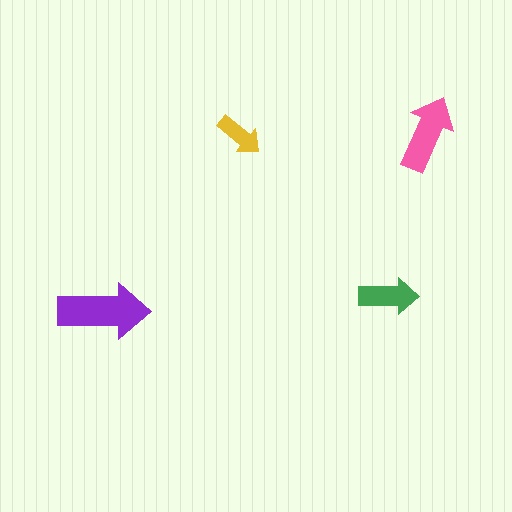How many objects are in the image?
There are 4 objects in the image.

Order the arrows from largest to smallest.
the purple one, the pink one, the green one, the yellow one.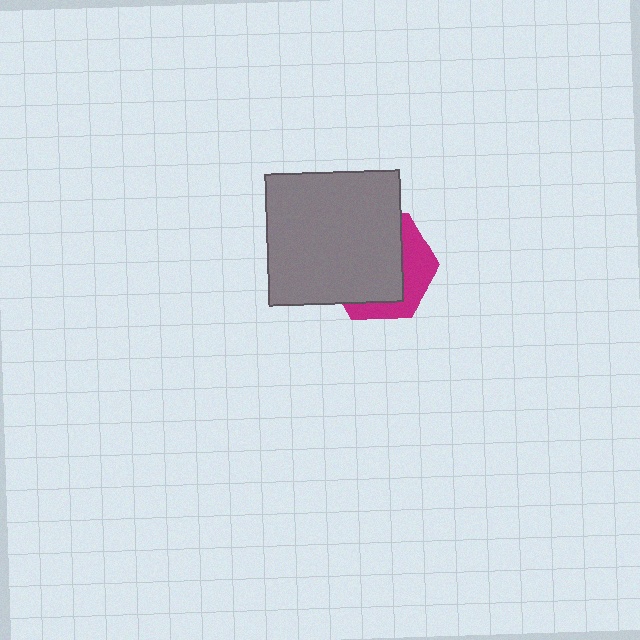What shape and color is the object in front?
The object in front is a gray rectangle.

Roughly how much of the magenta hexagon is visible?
A small part of it is visible (roughly 33%).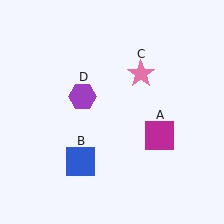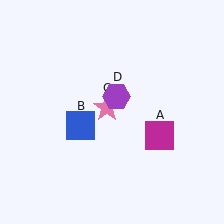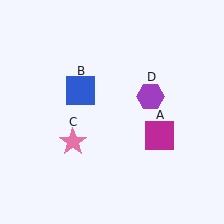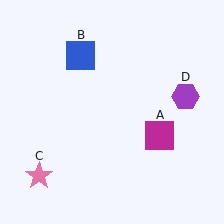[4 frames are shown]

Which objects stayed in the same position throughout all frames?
Magenta square (object A) remained stationary.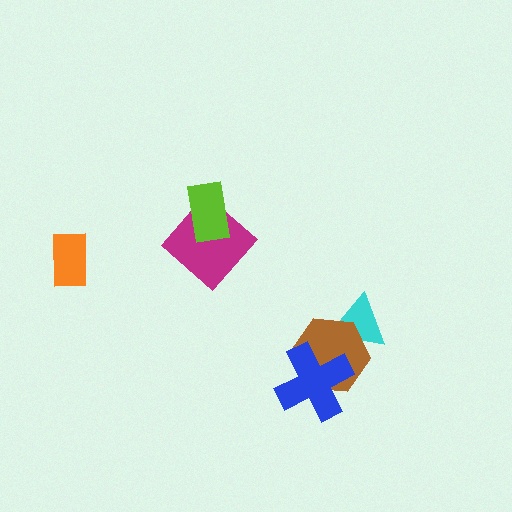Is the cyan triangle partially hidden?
Yes, it is partially covered by another shape.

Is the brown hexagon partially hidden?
Yes, it is partially covered by another shape.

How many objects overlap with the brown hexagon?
2 objects overlap with the brown hexagon.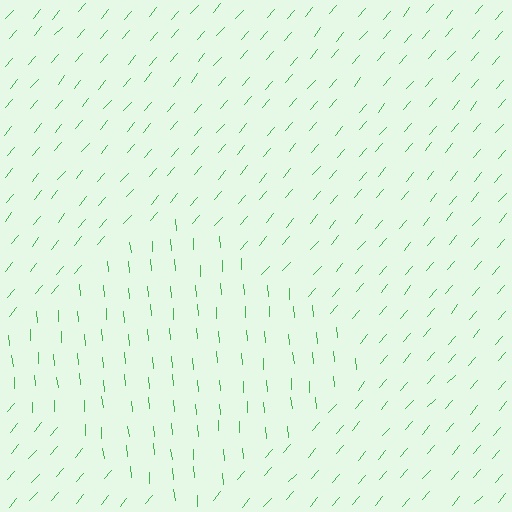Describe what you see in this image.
The image is filled with small green line segments. A diamond region in the image has lines oriented differently from the surrounding lines, creating a visible texture boundary.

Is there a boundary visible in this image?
Yes, there is a texture boundary formed by a change in line orientation.